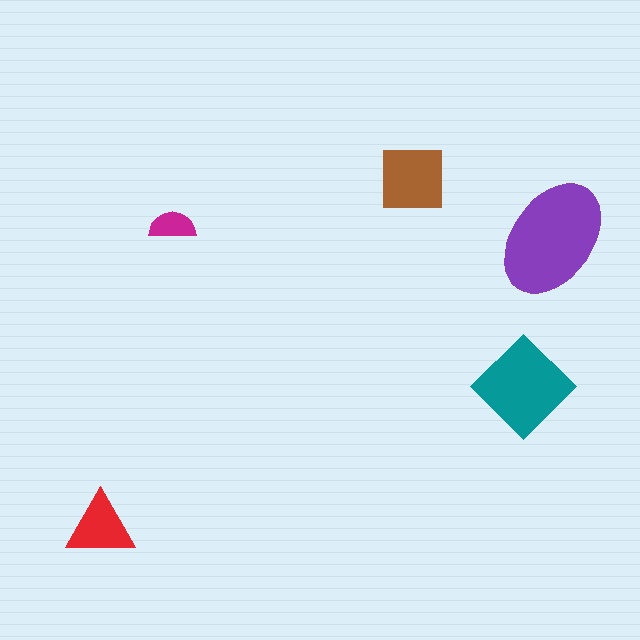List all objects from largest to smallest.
The purple ellipse, the teal diamond, the brown square, the red triangle, the magenta semicircle.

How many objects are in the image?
There are 5 objects in the image.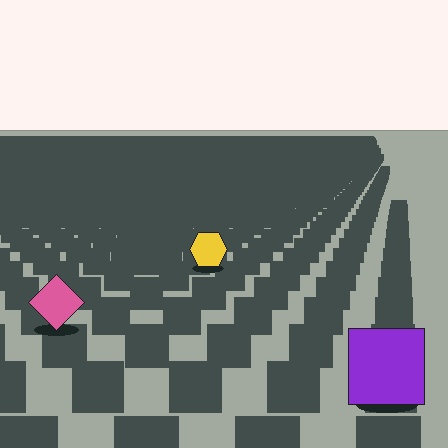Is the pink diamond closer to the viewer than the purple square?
No. The purple square is closer — you can tell from the texture gradient: the ground texture is coarser near it.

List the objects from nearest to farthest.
From nearest to farthest: the purple square, the pink diamond, the yellow hexagon.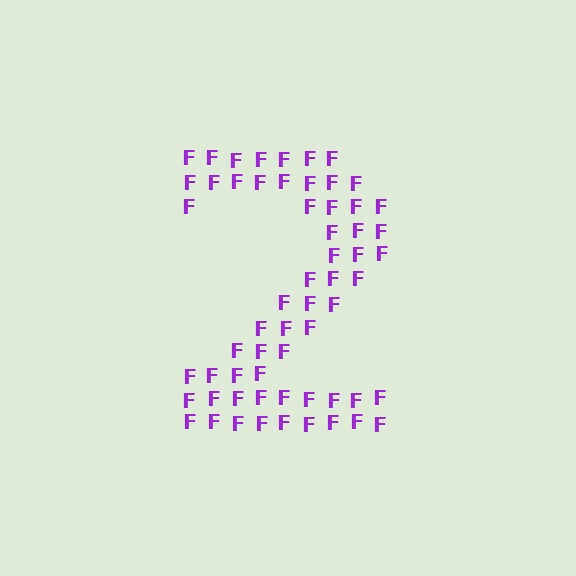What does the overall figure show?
The overall figure shows the digit 2.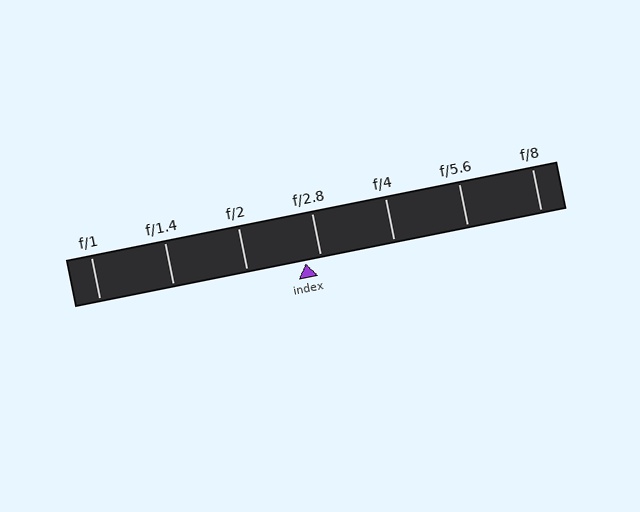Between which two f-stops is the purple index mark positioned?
The index mark is between f/2 and f/2.8.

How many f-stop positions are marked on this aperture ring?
There are 7 f-stop positions marked.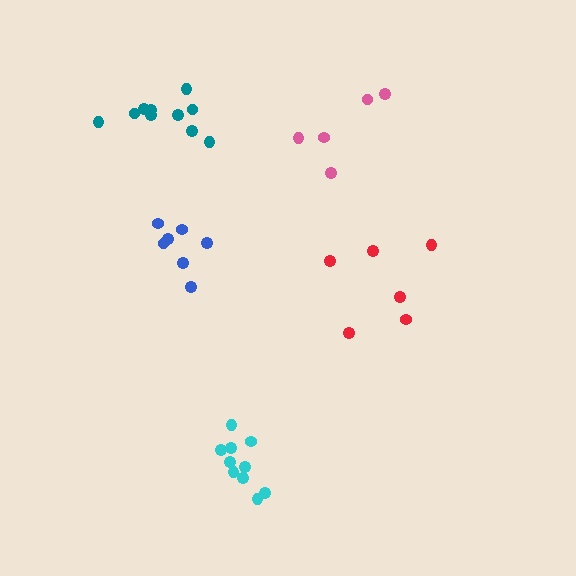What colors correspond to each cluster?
The clusters are colored: blue, pink, cyan, red, teal.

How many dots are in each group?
Group 1: 7 dots, Group 2: 5 dots, Group 3: 10 dots, Group 4: 6 dots, Group 5: 10 dots (38 total).